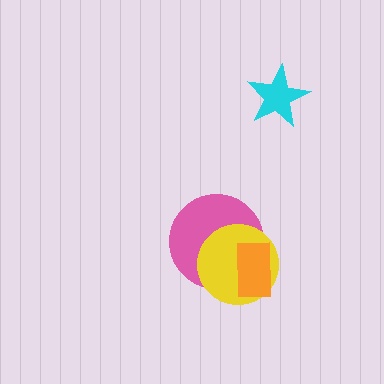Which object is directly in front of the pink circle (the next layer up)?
The yellow circle is directly in front of the pink circle.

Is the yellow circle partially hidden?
Yes, it is partially covered by another shape.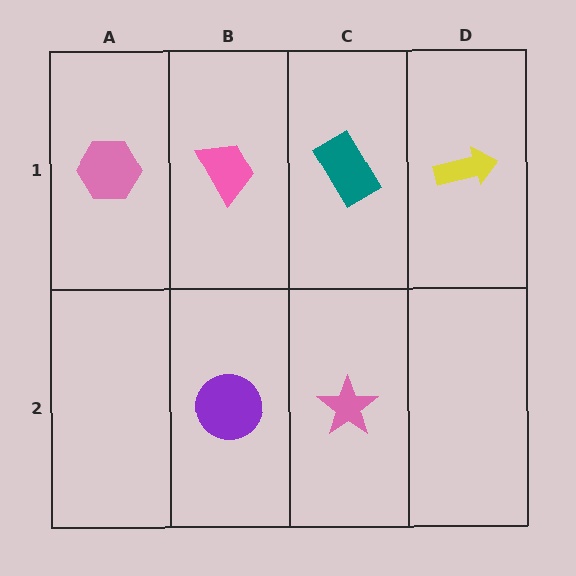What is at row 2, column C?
A pink star.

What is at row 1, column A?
A pink hexagon.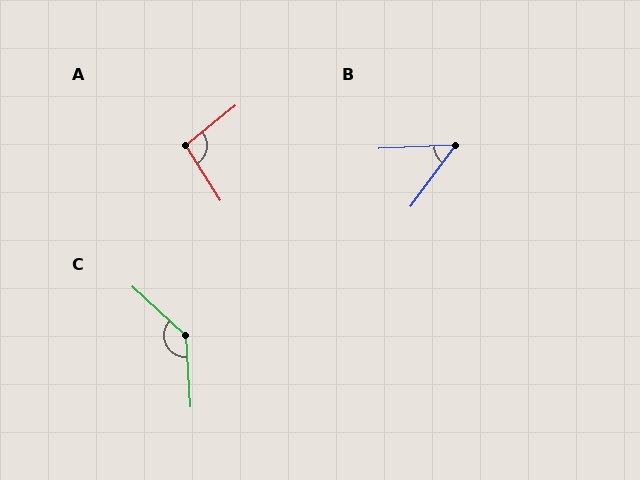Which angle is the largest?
C, at approximately 136 degrees.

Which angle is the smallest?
B, at approximately 51 degrees.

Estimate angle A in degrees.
Approximately 96 degrees.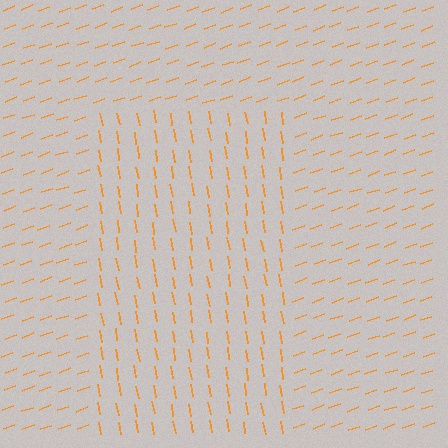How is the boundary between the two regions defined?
The boundary is defined purely by a change in line orientation (approximately 80 degrees difference). All lines are the same color and thickness.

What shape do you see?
I see a rectangle.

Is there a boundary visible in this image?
Yes, there is a texture boundary formed by a change in line orientation.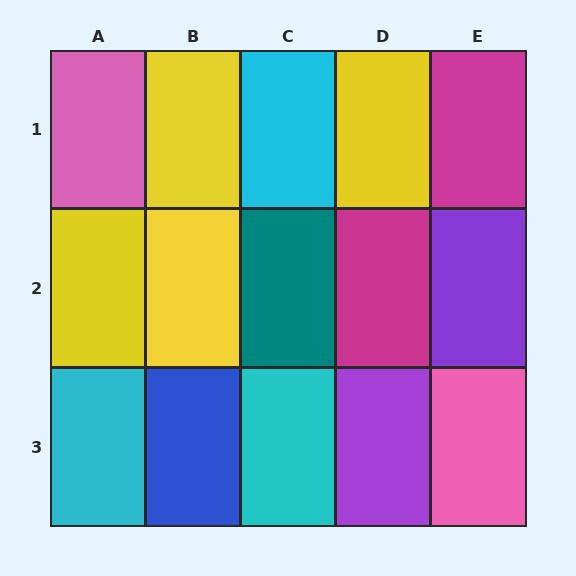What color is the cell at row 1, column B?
Yellow.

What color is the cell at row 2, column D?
Magenta.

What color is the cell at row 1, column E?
Magenta.